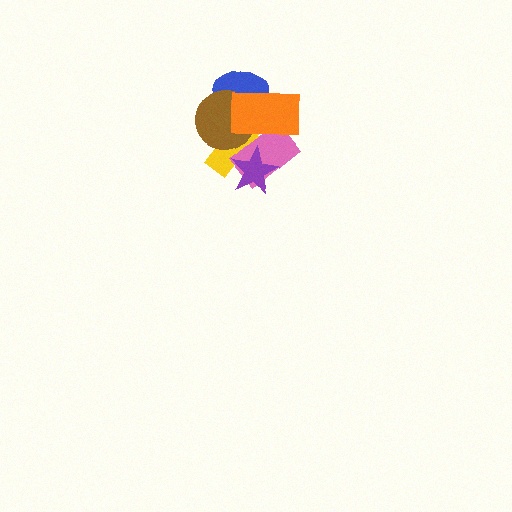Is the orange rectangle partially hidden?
No, no other shape covers it.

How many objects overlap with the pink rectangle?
4 objects overlap with the pink rectangle.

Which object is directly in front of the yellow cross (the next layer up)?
The brown circle is directly in front of the yellow cross.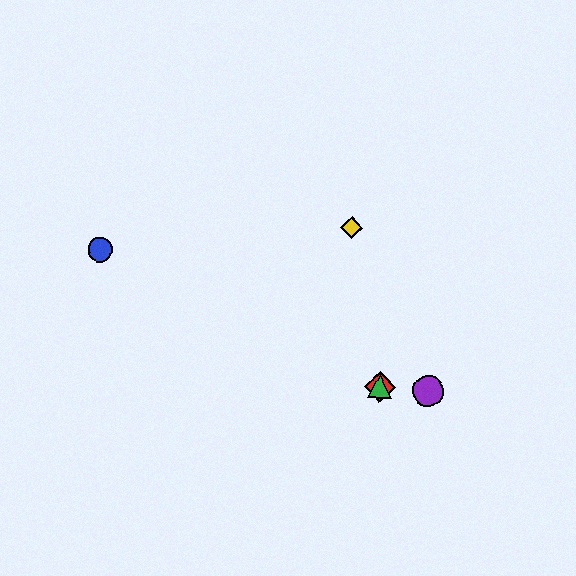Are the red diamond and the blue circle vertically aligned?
No, the red diamond is at x≈380 and the blue circle is at x≈100.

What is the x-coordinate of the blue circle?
The blue circle is at x≈100.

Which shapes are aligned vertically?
The red diamond, the green triangle are aligned vertically.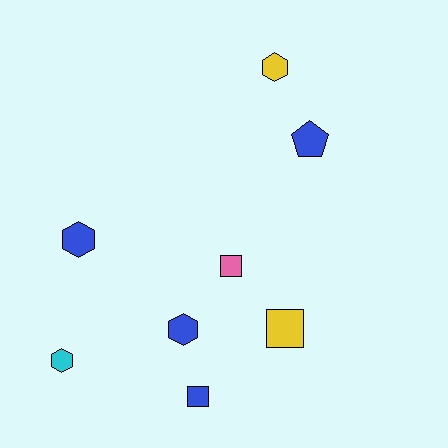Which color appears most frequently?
Blue, with 4 objects.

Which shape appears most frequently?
Hexagon, with 4 objects.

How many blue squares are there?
There is 1 blue square.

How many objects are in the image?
There are 8 objects.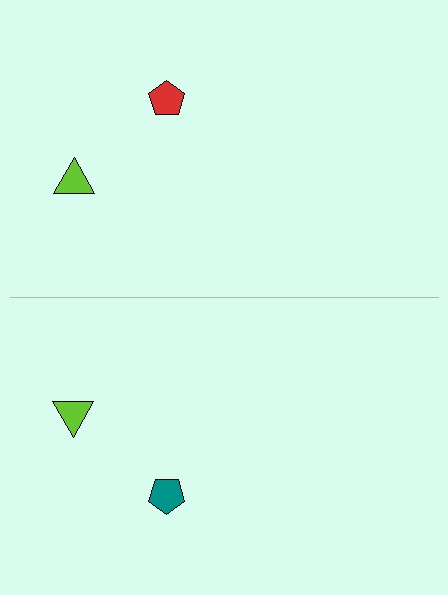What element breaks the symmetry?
The teal pentagon on the bottom side breaks the symmetry — its mirror counterpart is red.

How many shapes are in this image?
There are 4 shapes in this image.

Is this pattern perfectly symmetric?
No, the pattern is not perfectly symmetric. The teal pentagon on the bottom side breaks the symmetry — its mirror counterpart is red.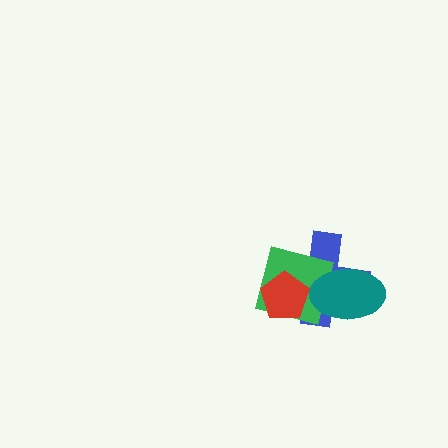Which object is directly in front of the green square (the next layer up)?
The teal ellipse is directly in front of the green square.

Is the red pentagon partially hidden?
No, no other shape covers it.